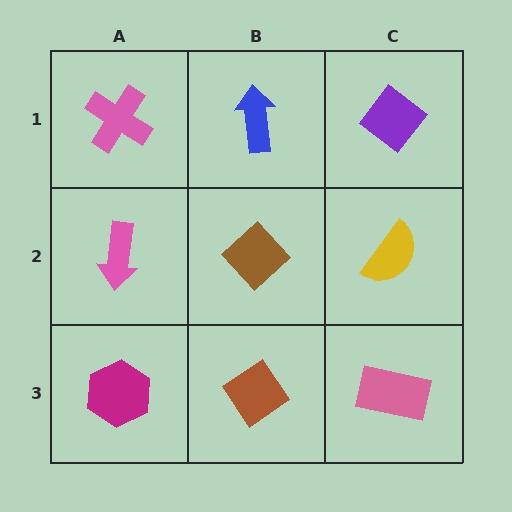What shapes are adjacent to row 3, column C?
A yellow semicircle (row 2, column C), a brown diamond (row 3, column B).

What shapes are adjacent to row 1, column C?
A yellow semicircle (row 2, column C), a blue arrow (row 1, column B).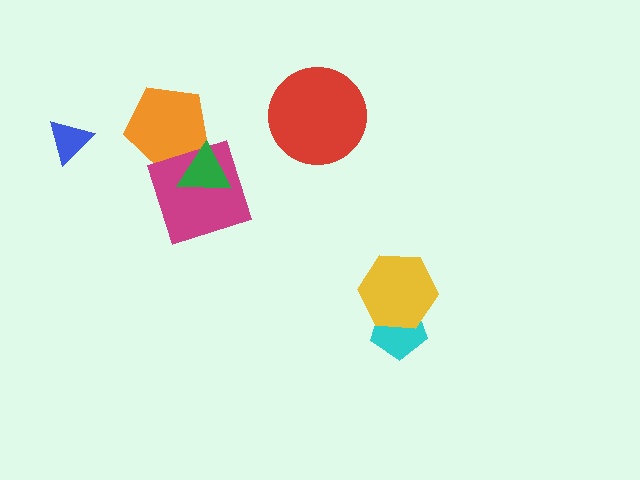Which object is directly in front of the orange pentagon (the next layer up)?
The magenta square is directly in front of the orange pentagon.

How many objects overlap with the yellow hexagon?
1 object overlaps with the yellow hexagon.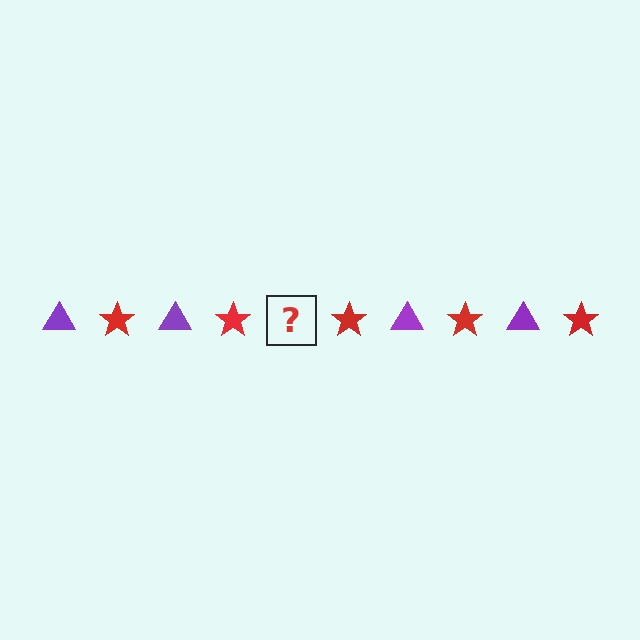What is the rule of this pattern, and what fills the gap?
The rule is that the pattern alternates between purple triangle and red star. The gap should be filled with a purple triangle.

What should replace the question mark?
The question mark should be replaced with a purple triangle.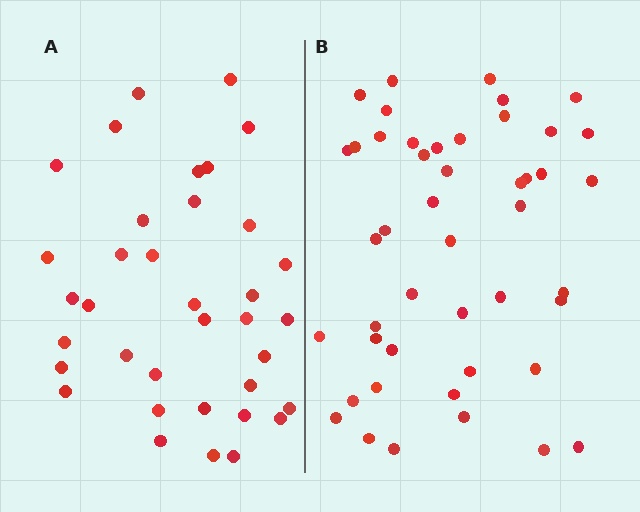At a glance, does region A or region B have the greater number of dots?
Region B (the right region) has more dots.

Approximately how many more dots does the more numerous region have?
Region B has roughly 10 or so more dots than region A.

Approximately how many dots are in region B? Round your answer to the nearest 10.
About 50 dots. (The exact count is 46, which rounds to 50.)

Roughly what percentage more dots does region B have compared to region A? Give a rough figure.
About 30% more.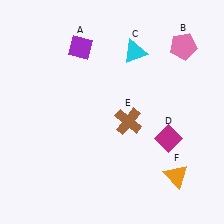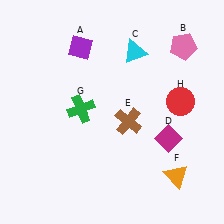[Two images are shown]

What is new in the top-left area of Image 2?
A green cross (G) was added in the top-left area of Image 2.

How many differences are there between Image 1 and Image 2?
There are 2 differences between the two images.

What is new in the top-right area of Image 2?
A red circle (H) was added in the top-right area of Image 2.